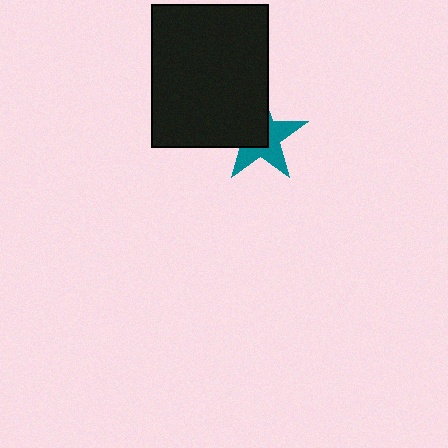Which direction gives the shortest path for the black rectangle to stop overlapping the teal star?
Moving toward the upper-left gives the shortest separation.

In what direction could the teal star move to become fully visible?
The teal star could move toward the lower-right. That would shift it out from behind the black rectangle entirely.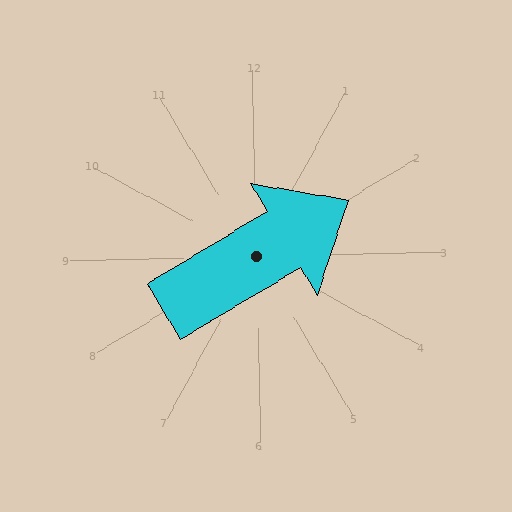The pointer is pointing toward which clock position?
Roughly 2 o'clock.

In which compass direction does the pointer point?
Northeast.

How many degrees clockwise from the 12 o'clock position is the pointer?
Approximately 60 degrees.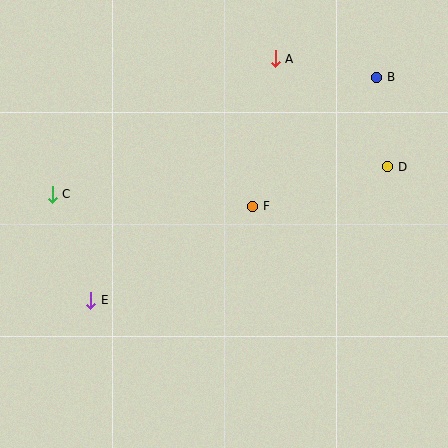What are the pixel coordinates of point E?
Point E is at (91, 300).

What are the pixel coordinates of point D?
Point D is at (388, 167).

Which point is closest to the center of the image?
Point F at (253, 206) is closest to the center.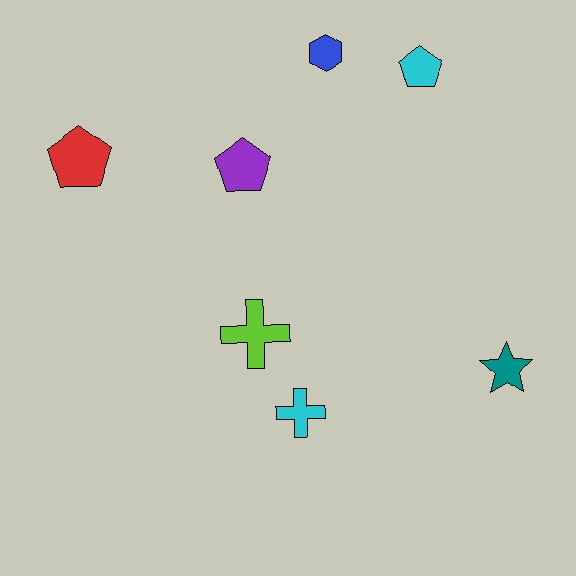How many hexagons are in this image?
There is 1 hexagon.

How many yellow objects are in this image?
There are no yellow objects.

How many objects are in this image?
There are 7 objects.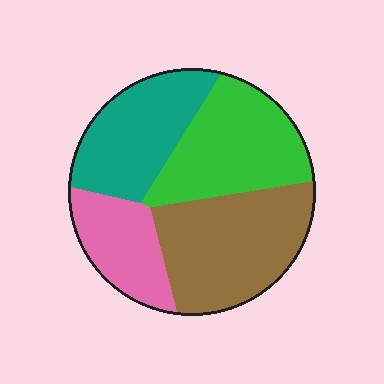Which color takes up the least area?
Pink, at roughly 15%.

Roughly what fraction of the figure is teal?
Teal takes up about one quarter (1/4) of the figure.